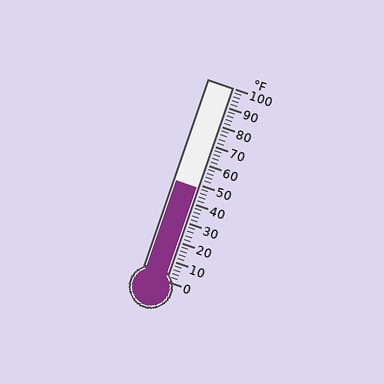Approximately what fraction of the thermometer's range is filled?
The thermometer is filled to approximately 50% of its range.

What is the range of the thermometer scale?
The thermometer scale ranges from 0°F to 100°F.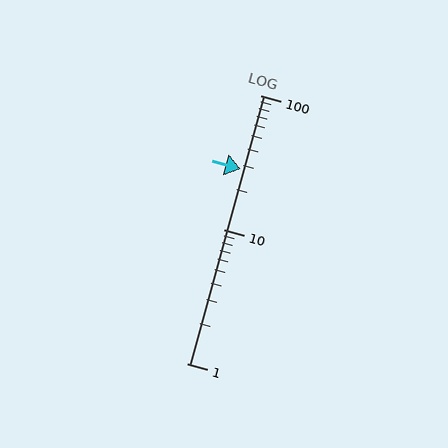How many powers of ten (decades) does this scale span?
The scale spans 2 decades, from 1 to 100.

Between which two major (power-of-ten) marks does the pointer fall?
The pointer is between 10 and 100.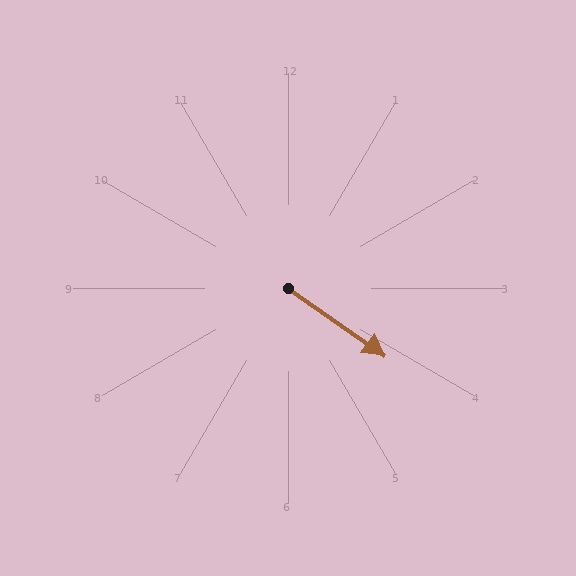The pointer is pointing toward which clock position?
Roughly 4 o'clock.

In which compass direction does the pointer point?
Southeast.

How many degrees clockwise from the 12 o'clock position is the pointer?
Approximately 125 degrees.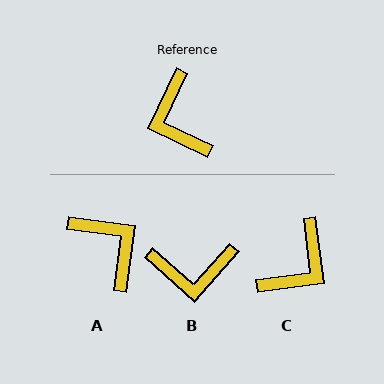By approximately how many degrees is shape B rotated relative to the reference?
Approximately 74 degrees counter-clockwise.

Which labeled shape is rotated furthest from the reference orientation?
A, about 162 degrees away.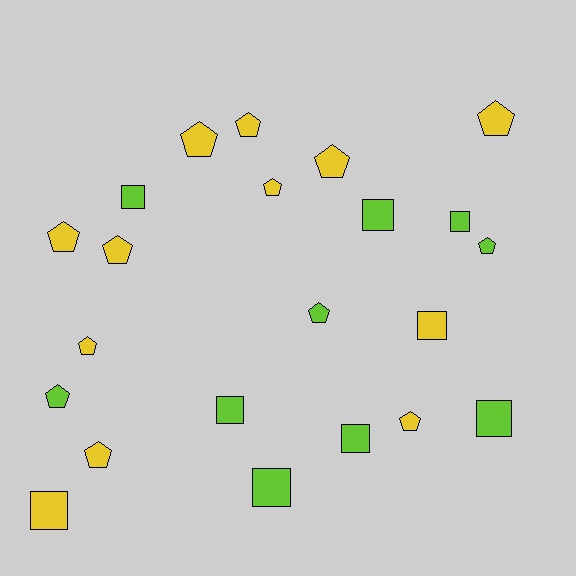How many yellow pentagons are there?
There are 10 yellow pentagons.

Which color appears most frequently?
Yellow, with 12 objects.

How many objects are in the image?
There are 22 objects.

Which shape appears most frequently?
Pentagon, with 13 objects.